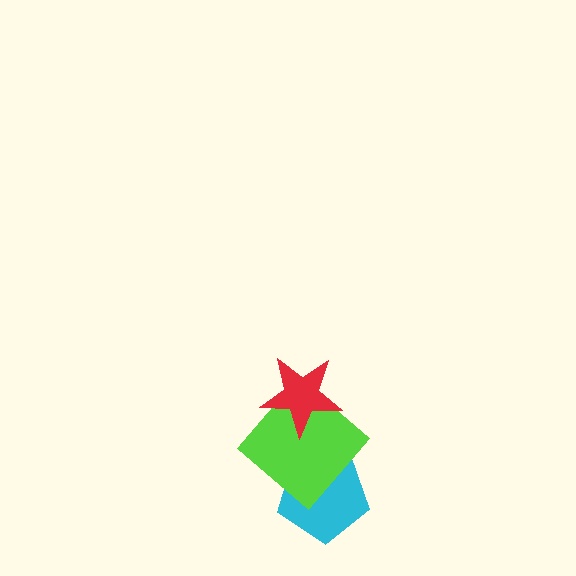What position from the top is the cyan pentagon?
The cyan pentagon is 3rd from the top.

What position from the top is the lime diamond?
The lime diamond is 2nd from the top.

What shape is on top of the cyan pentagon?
The lime diamond is on top of the cyan pentagon.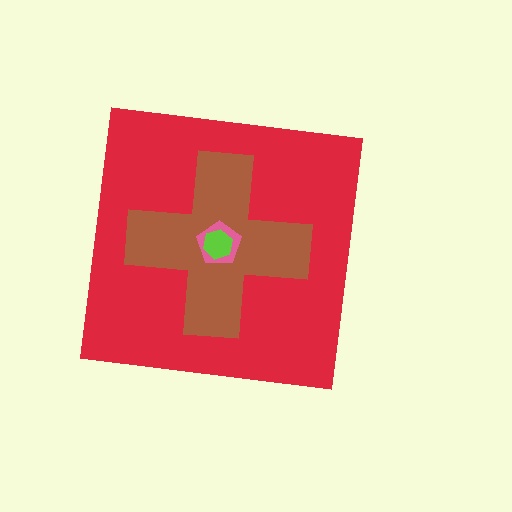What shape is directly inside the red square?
The brown cross.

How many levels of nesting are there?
4.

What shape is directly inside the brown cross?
The pink pentagon.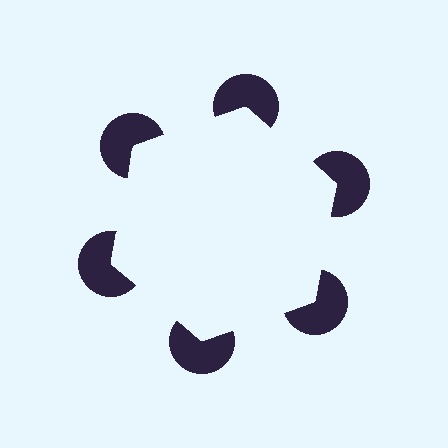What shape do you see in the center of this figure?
An illusory hexagon — its edges are inferred from the aligned wedge cuts in the pac-man discs, not physically drawn.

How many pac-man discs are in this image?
There are 6 — one at each vertex of the illusory hexagon.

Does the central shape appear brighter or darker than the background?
It typically appears slightly brighter than the background, even though no actual brightness change is drawn.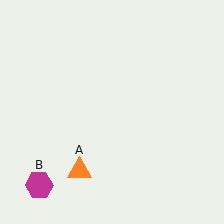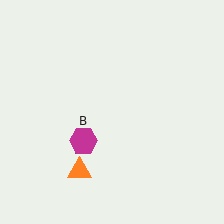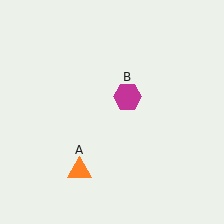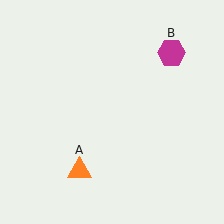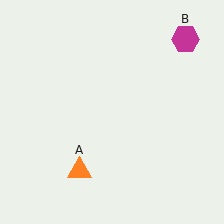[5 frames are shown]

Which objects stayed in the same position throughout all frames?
Orange triangle (object A) remained stationary.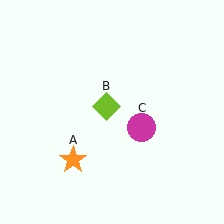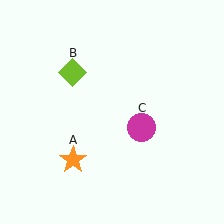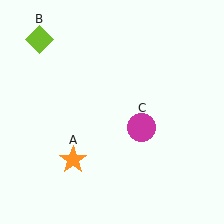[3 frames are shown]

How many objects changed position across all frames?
1 object changed position: lime diamond (object B).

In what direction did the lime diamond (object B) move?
The lime diamond (object B) moved up and to the left.